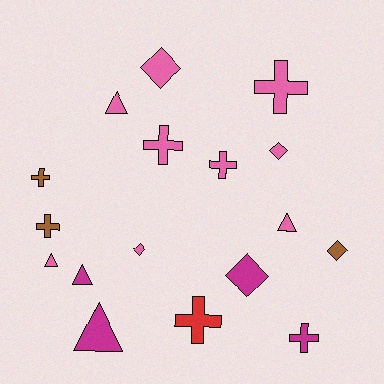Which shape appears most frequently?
Cross, with 7 objects.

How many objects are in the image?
There are 17 objects.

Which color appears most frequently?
Pink, with 9 objects.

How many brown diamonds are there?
There is 1 brown diamond.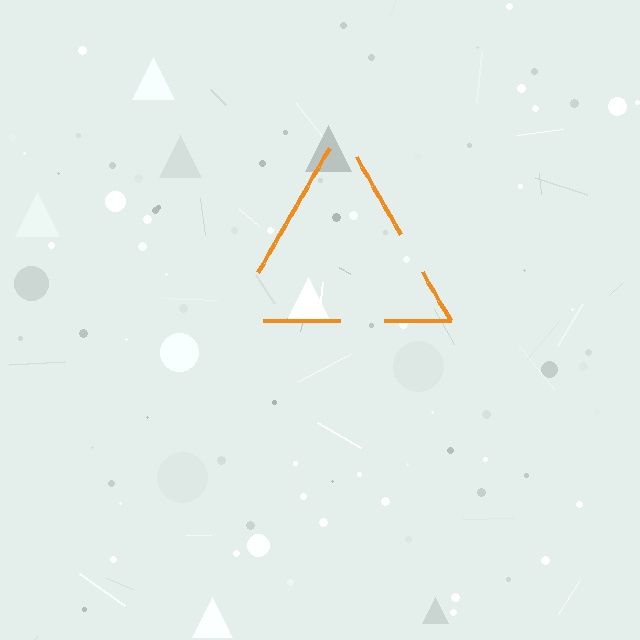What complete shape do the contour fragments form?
The contour fragments form a triangle.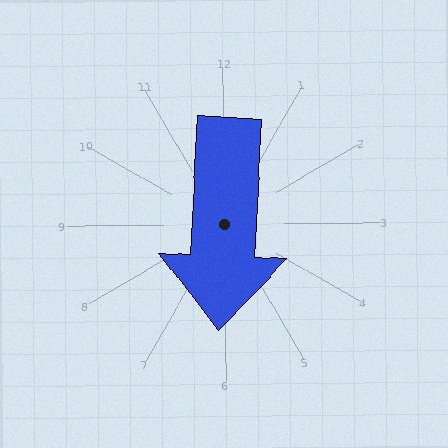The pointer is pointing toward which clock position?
Roughly 6 o'clock.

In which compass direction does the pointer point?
South.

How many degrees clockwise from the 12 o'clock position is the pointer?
Approximately 183 degrees.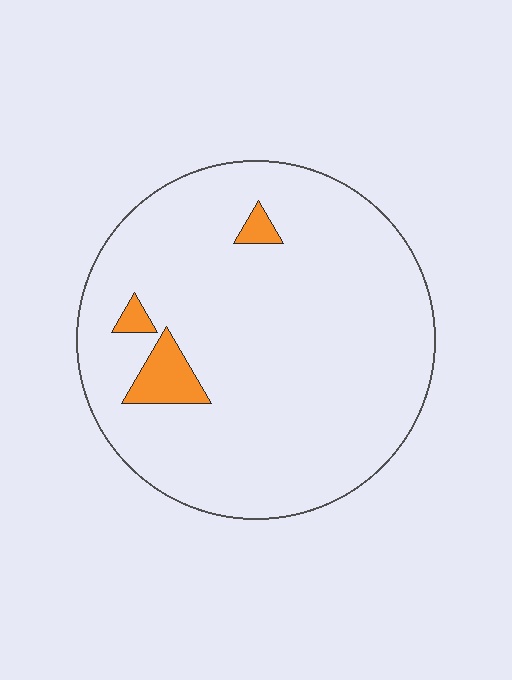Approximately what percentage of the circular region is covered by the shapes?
Approximately 5%.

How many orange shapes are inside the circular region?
3.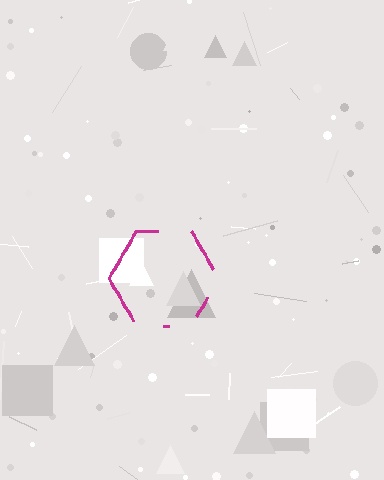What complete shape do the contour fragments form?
The contour fragments form a hexagon.